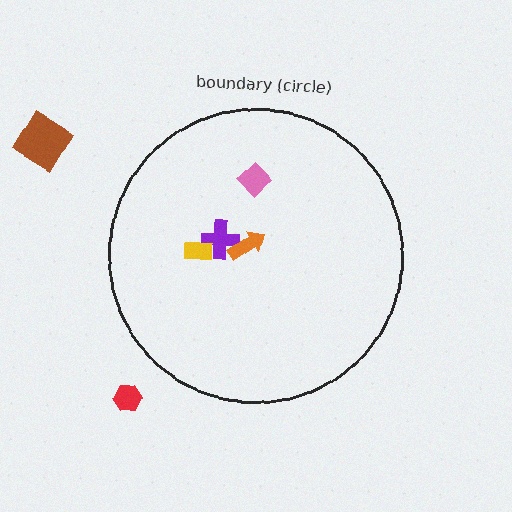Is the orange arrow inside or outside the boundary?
Inside.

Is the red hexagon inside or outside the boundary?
Outside.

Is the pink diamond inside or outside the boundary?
Inside.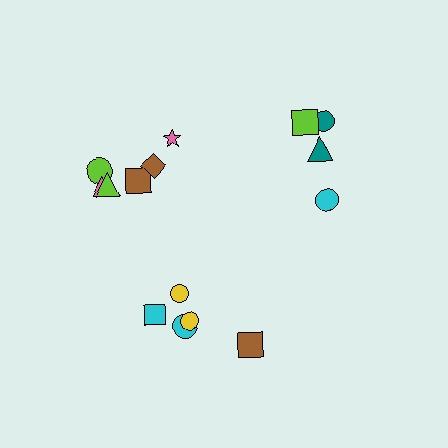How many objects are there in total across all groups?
There are 15 objects.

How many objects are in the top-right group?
There are 4 objects.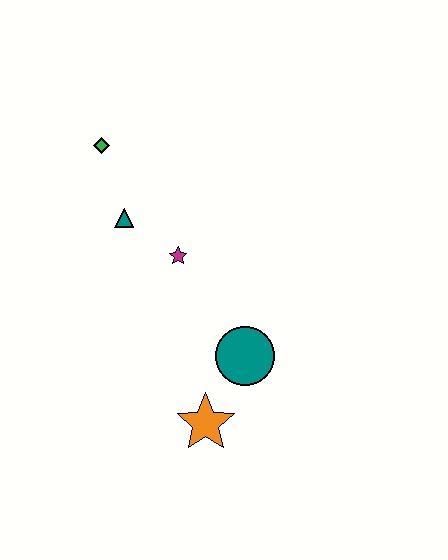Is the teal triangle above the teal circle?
Yes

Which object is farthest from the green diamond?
The orange star is farthest from the green diamond.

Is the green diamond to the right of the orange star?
No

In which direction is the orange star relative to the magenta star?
The orange star is below the magenta star.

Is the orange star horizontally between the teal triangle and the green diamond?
No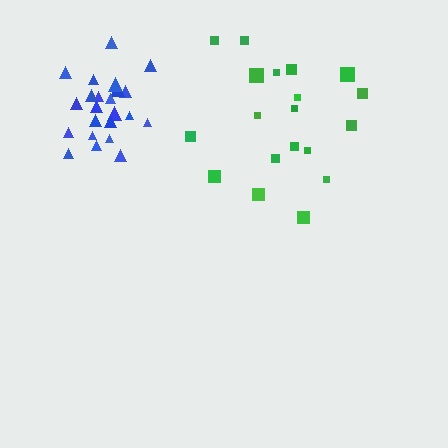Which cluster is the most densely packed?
Blue.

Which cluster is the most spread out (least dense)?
Green.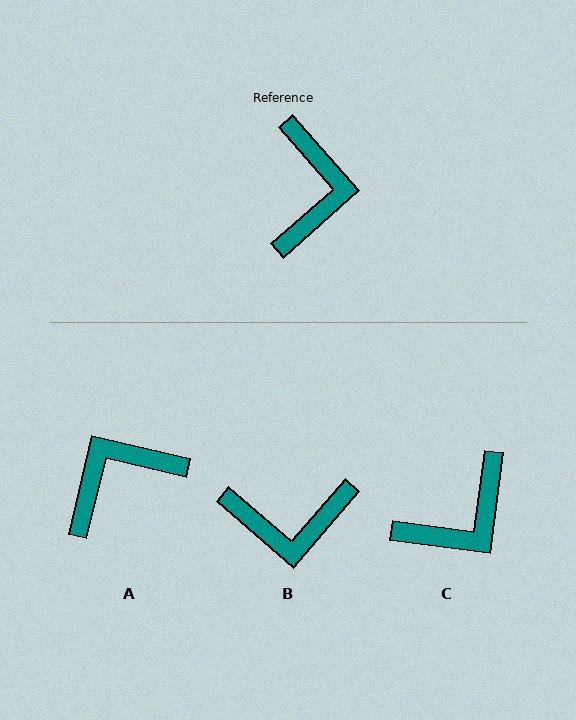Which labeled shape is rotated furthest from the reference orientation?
A, about 125 degrees away.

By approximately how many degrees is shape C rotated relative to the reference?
Approximately 49 degrees clockwise.